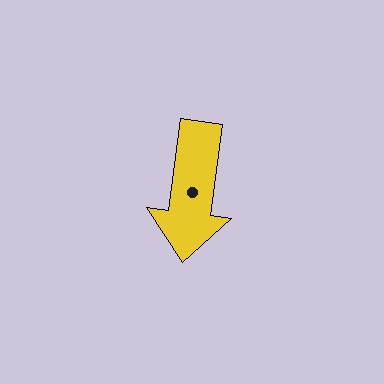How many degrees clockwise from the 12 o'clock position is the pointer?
Approximately 188 degrees.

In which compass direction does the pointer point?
South.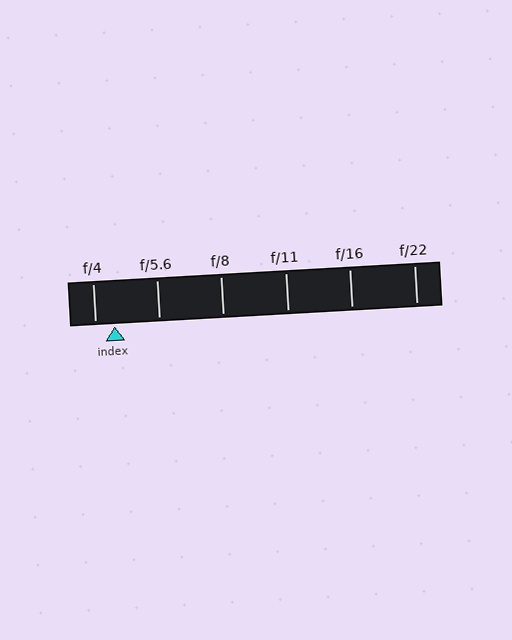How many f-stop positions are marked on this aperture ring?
There are 6 f-stop positions marked.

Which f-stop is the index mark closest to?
The index mark is closest to f/4.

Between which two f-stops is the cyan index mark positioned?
The index mark is between f/4 and f/5.6.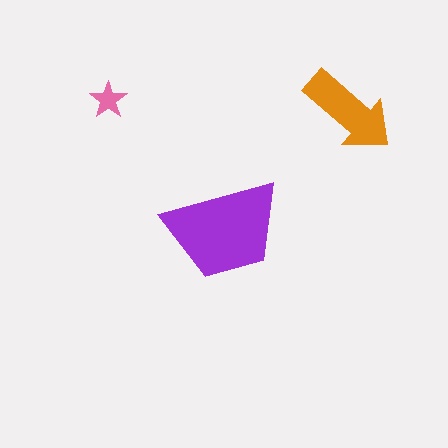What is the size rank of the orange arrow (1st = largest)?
2nd.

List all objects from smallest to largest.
The pink star, the orange arrow, the purple trapezoid.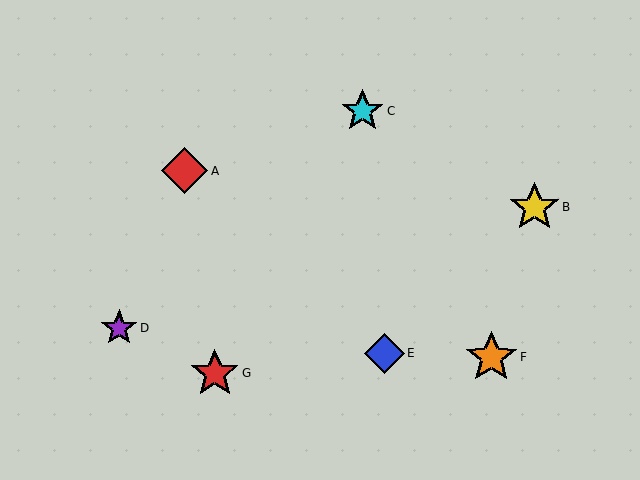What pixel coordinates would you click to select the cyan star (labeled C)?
Click at (363, 111) to select the cyan star C.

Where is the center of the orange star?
The center of the orange star is at (491, 357).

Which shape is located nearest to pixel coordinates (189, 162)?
The red diamond (labeled A) at (185, 171) is nearest to that location.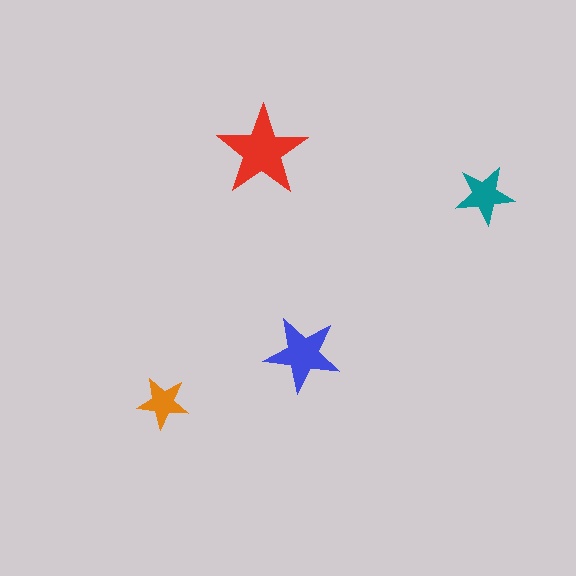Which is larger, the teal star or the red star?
The red one.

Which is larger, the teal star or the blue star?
The blue one.